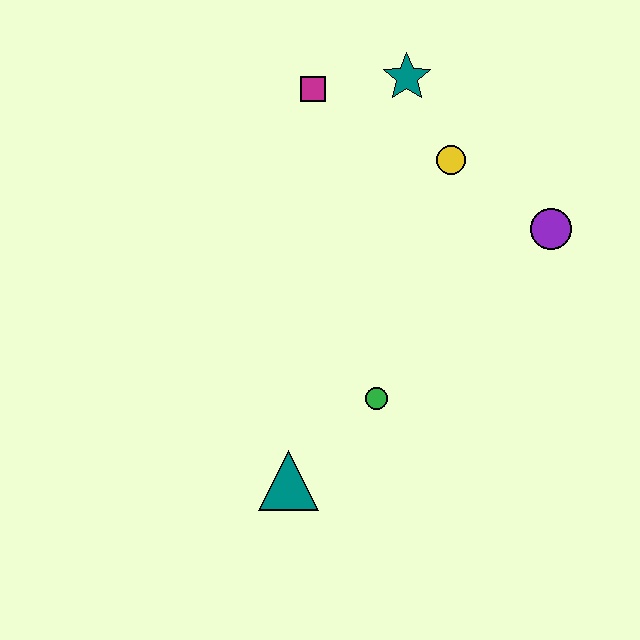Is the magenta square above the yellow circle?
Yes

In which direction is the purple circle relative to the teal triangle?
The purple circle is to the right of the teal triangle.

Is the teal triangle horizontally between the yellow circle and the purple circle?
No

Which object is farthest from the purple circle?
The teal triangle is farthest from the purple circle.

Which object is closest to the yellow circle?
The teal star is closest to the yellow circle.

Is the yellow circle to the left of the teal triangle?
No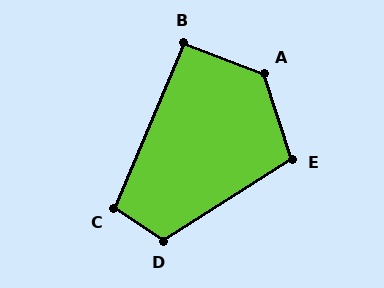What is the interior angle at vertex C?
Approximately 100 degrees (obtuse).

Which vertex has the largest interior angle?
A, at approximately 128 degrees.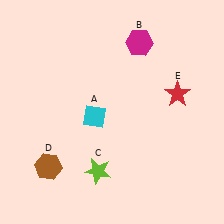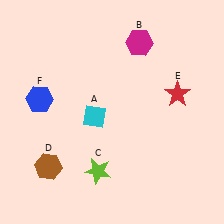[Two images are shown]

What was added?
A blue hexagon (F) was added in Image 2.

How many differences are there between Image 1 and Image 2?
There is 1 difference between the two images.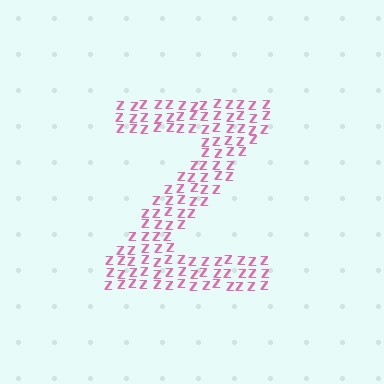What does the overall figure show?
The overall figure shows the letter Z.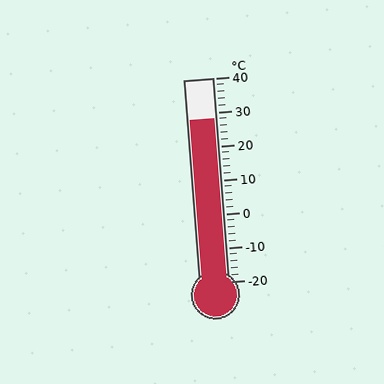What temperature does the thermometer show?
The thermometer shows approximately 28°C.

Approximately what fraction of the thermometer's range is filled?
The thermometer is filled to approximately 80% of its range.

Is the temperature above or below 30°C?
The temperature is below 30°C.